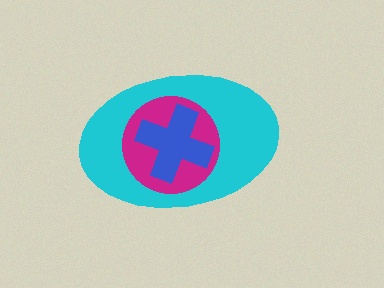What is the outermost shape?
The cyan ellipse.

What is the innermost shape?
The blue cross.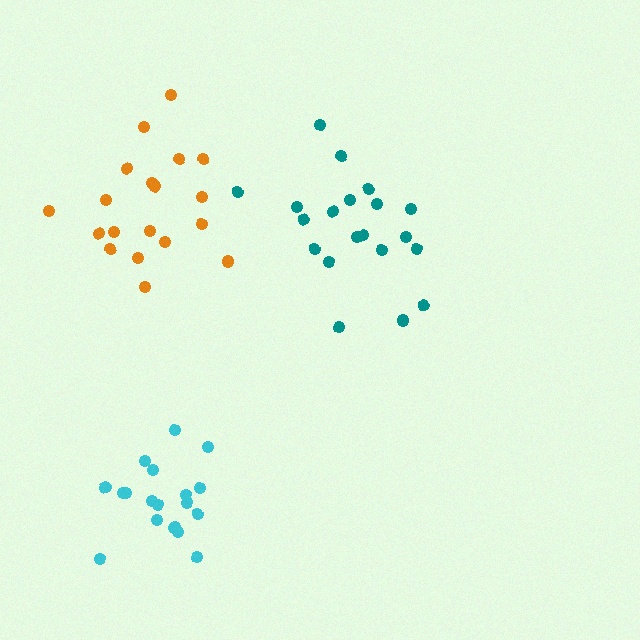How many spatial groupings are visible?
There are 3 spatial groupings.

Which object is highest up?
The orange cluster is topmost.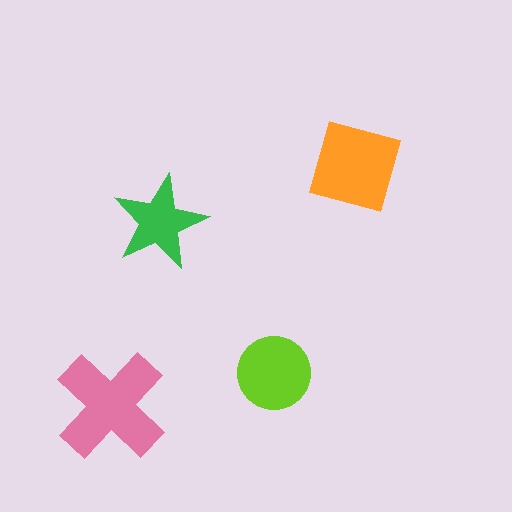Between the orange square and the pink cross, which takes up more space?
The pink cross.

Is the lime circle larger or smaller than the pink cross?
Smaller.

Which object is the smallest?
The green star.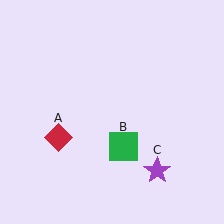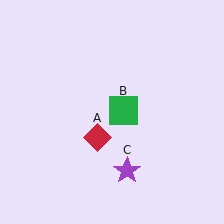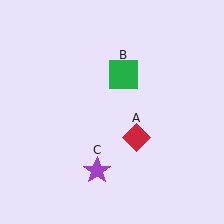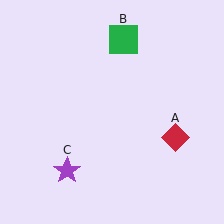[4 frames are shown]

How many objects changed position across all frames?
3 objects changed position: red diamond (object A), green square (object B), purple star (object C).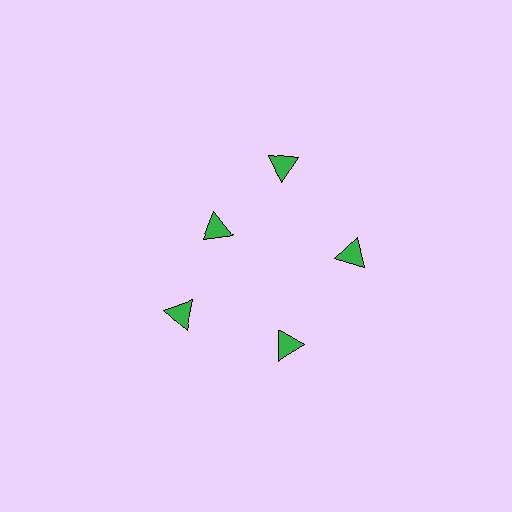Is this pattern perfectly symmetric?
No. The 5 green triangles are arranged in a ring, but one element near the 10 o'clock position is pulled inward toward the center, breaking the 5-fold rotational symmetry.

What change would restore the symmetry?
The symmetry would be restored by moving it outward, back onto the ring so that all 5 triangles sit at equal angles and equal distance from the center.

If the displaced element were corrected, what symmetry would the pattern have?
It would have 5-fold rotational symmetry — the pattern would map onto itself every 72 degrees.